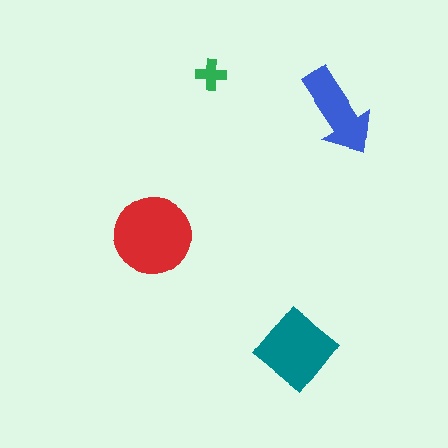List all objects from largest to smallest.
The red circle, the teal diamond, the blue arrow, the green cross.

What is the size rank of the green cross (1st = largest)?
4th.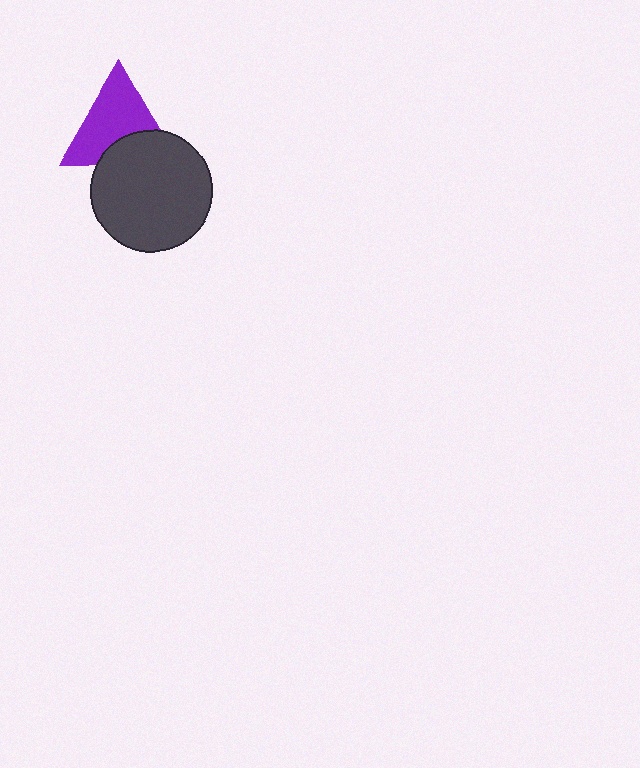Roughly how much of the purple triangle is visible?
Most of it is visible (roughly 68%).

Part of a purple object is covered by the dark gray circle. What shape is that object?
It is a triangle.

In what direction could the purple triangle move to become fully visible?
The purple triangle could move up. That would shift it out from behind the dark gray circle entirely.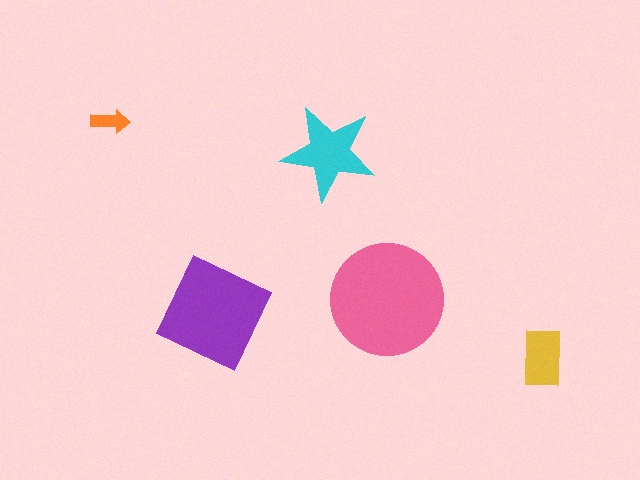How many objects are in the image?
There are 5 objects in the image.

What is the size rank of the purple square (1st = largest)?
2nd.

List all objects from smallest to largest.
The orange arrow, the yellow rectangle, the cyan star, the purple square, the pink circle.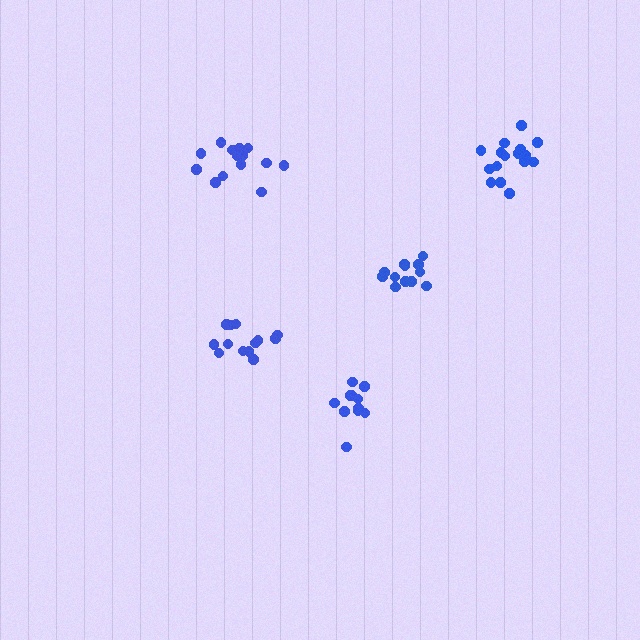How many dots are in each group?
Group 1: 12 dots, Group 2: 13 dots, Group 3: 14 dots, Group 4: 11 dots, Group 5: 16 dots (66 total).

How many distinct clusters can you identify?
There are 5 distinct clusters.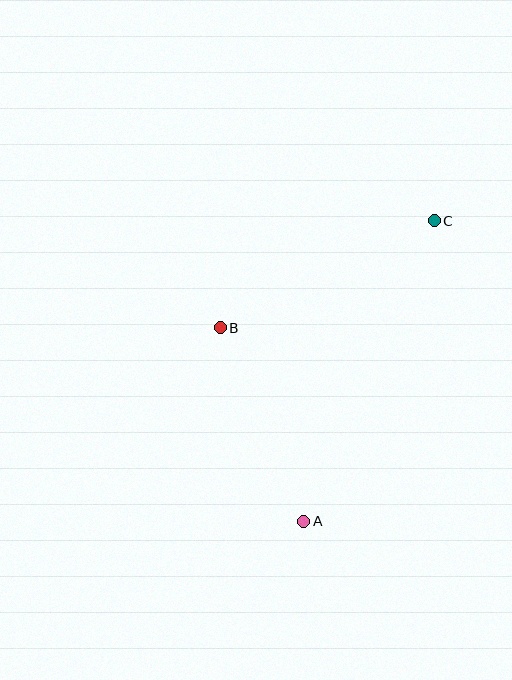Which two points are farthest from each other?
Points A and C are farthest from each other.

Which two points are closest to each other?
Points A and B are closest to each other.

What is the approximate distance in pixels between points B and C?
The distance between B and C is approximately 239 pixels.